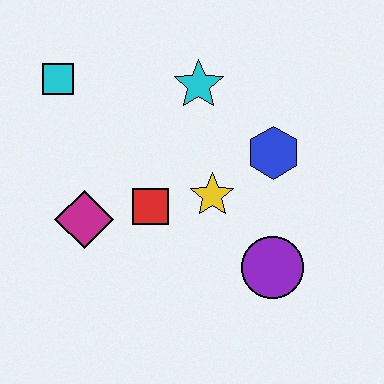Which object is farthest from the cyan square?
The purple circle is farthest from the cyan square.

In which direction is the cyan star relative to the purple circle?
The cyan star is above the purple circle.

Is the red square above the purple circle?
Yes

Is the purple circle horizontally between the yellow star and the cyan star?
No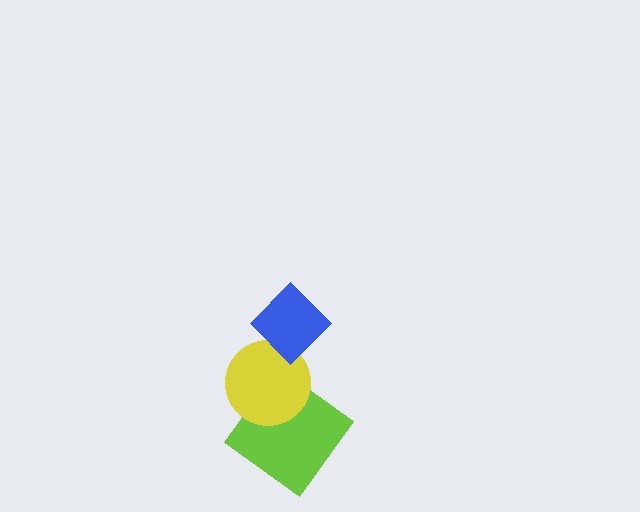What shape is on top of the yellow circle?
The blue diamond is on top of the yellow circle.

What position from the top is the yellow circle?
The yellow circle is 2nd from the top.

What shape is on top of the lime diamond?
The yellow circle is on top of the lime diamond.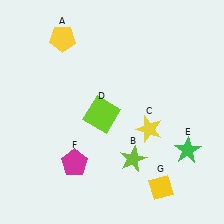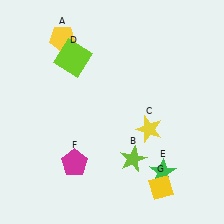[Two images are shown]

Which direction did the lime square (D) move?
The lime square (D) moved up.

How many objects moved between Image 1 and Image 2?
2 objects moved between the two images.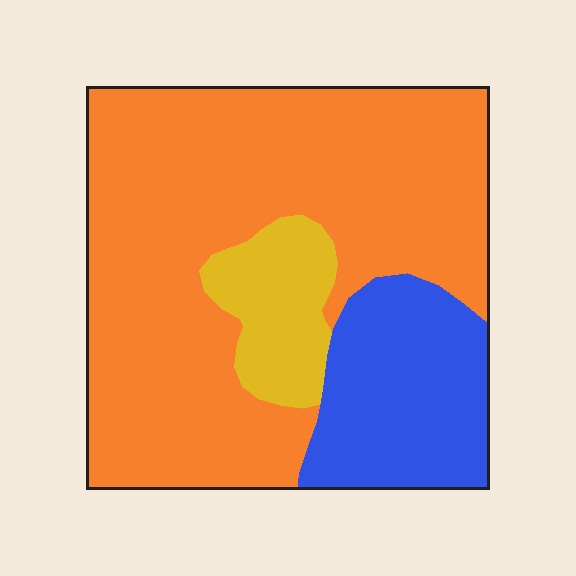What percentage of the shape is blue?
Blue takes up about one fifth (1/5) of the shape.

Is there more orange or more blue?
Orange.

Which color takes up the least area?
Yellow, at roughly 10%.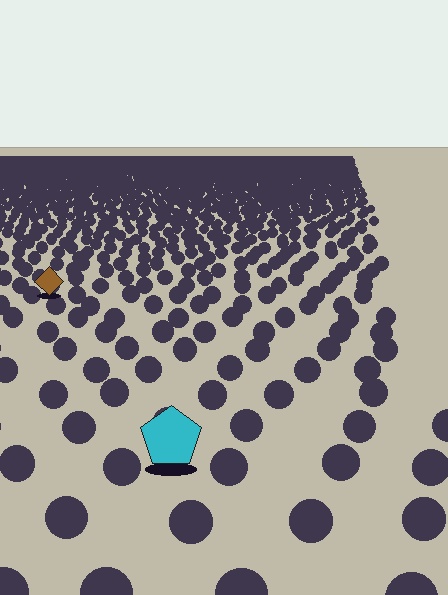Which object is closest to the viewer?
The cyan pentagon is closest. The texture marks near it are larger and more spread out.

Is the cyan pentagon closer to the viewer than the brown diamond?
Yes. The cyan pentagon is closer — you can tell from the texture gradient: the ground texture is coarser near it.